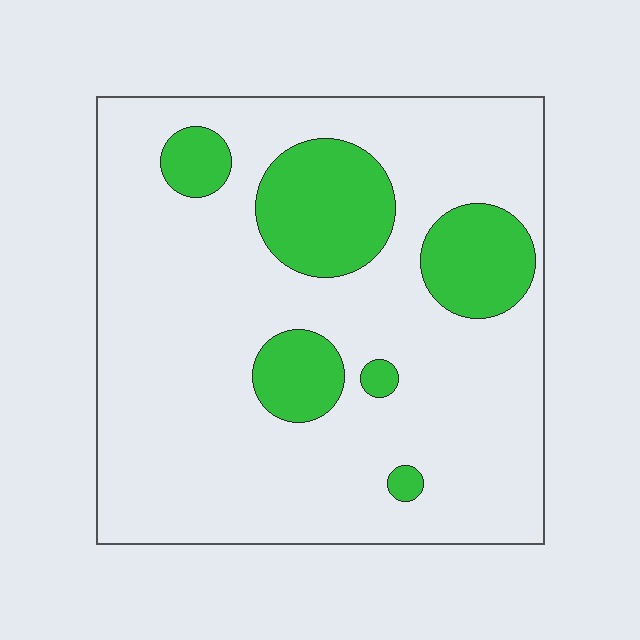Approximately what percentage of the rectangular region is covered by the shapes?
Approximately 20%.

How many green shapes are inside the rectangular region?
6.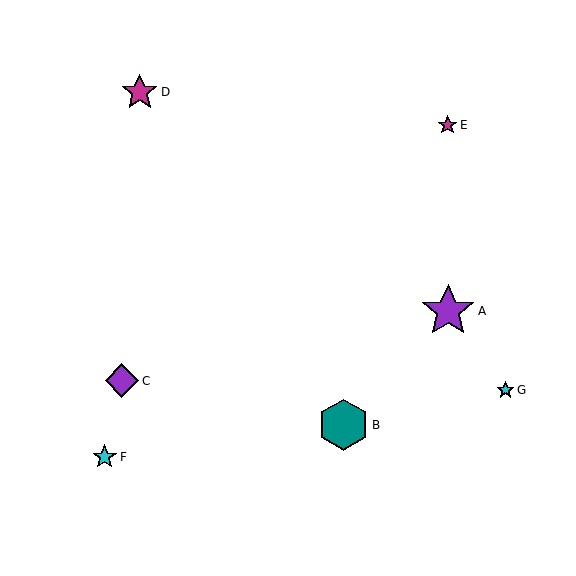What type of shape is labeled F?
Shape F is a cyan star.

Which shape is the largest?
The purple star (labeled A) is the largest.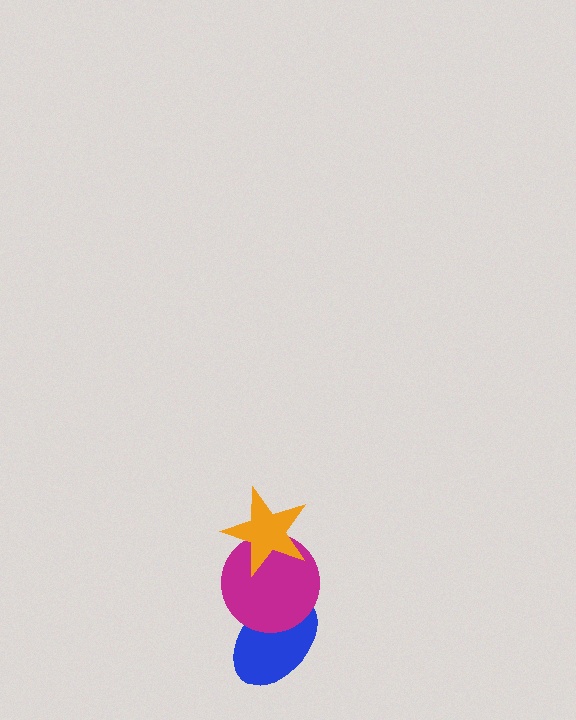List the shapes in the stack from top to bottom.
From top to bottom: the orange star, the magenta circle, the blue ellipse.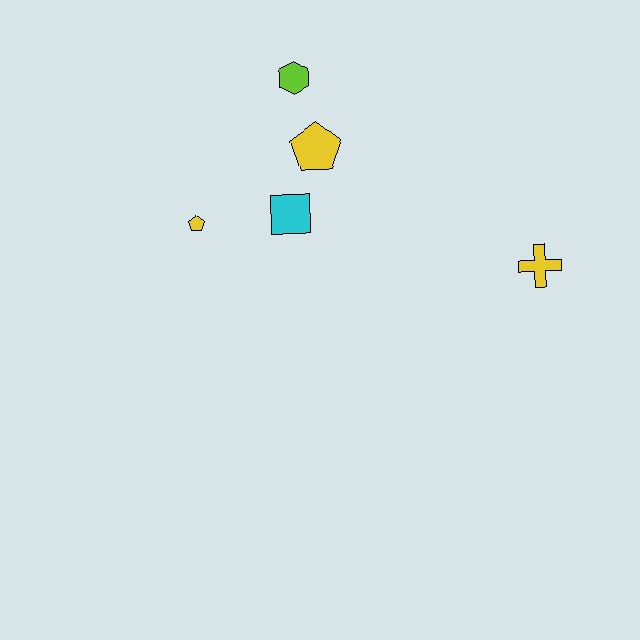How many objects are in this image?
There are 5 objects.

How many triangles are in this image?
There are no triangles.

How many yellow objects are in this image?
There are 3 yellow objects.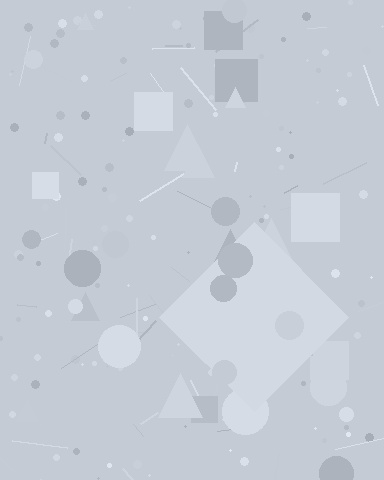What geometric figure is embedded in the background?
A diamond is embedded in the background.